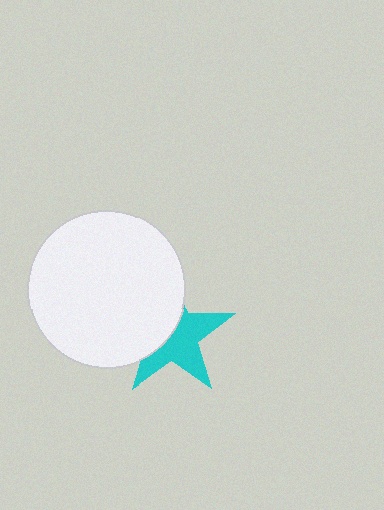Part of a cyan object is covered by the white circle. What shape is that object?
It is a star.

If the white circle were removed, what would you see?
You would see the complete cyan star.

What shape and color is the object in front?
The object in front is a white circle.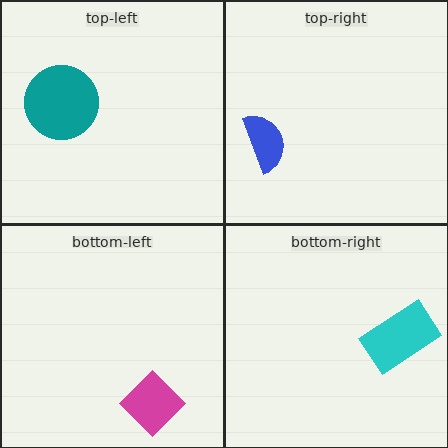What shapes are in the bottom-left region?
The magenta diamond.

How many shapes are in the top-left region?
1.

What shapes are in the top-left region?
The teal circle.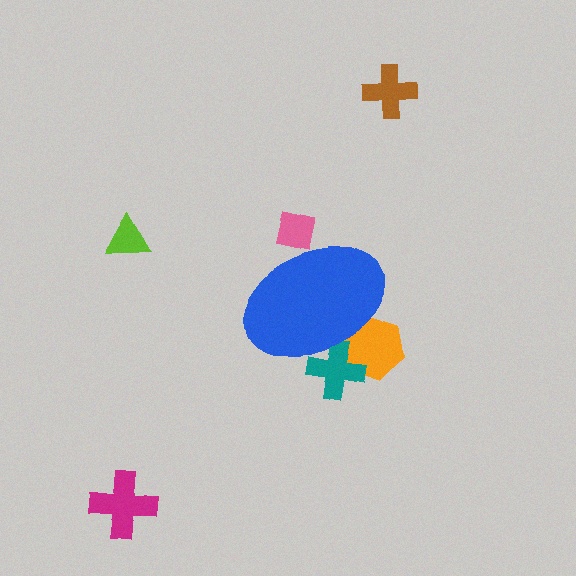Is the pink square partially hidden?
Yes, the pink square is partially hidden behind the blue ellipse.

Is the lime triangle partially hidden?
No, the lime triangle is fully visible.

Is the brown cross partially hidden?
No, the brown cross is fully visible.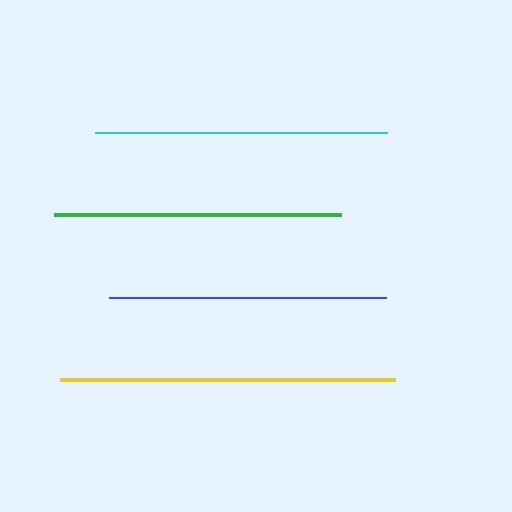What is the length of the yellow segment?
The yellow segment is approximately 334 pixels long.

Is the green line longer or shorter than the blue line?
The green line is longer than the blue line.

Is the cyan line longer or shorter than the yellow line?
The yellow line is longer than the cyan line.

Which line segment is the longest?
The yellow line is the longest at approximately 334 pixels.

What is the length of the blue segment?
The blue segment is approximately 277 pixels long.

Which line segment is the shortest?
The blue line is the shortest at approximately 277 pixels.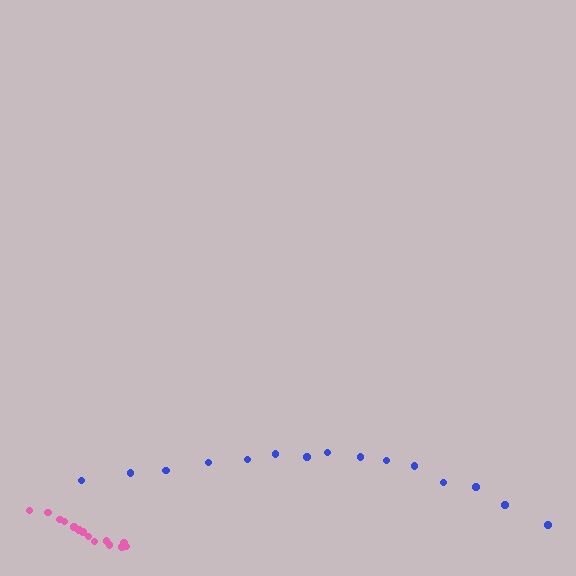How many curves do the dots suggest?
There are 2 distinct paths.